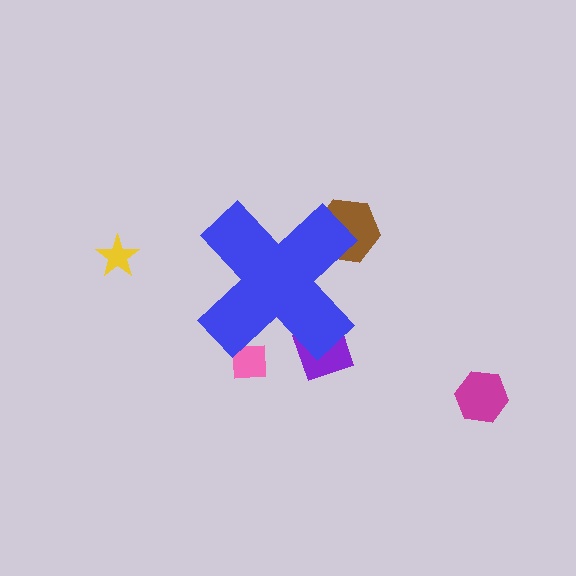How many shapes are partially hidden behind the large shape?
3 shapes are partially hidden.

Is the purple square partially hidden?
Yes, the purple square is partially hidden behind the blue cross.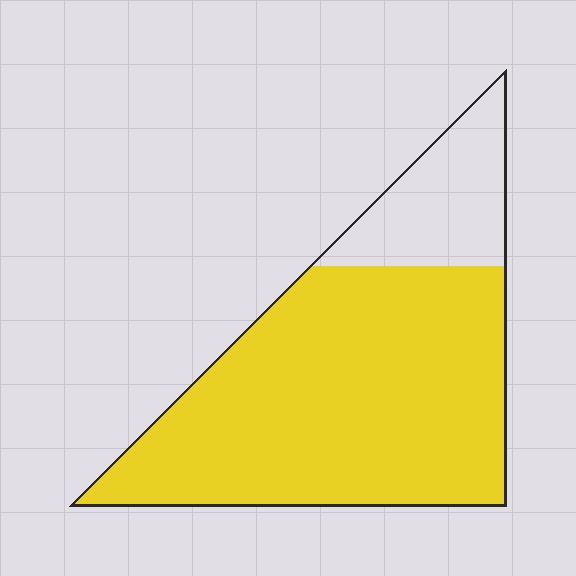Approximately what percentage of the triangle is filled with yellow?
Approximately 80%.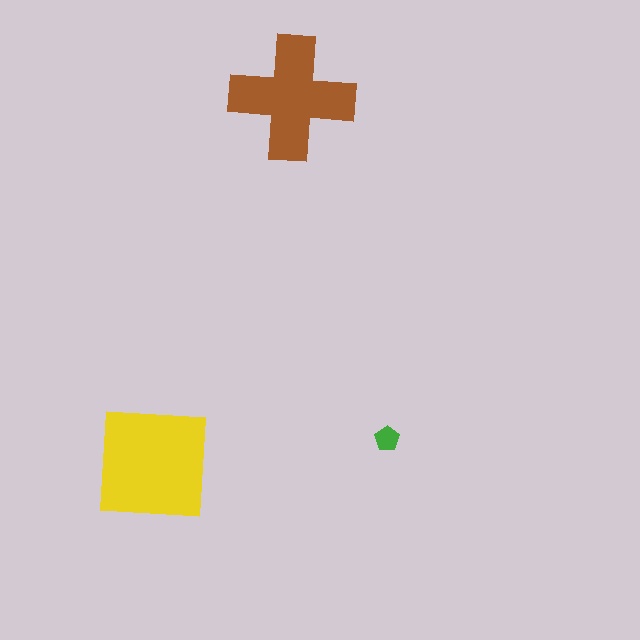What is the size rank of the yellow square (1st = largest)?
1st.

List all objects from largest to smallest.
The yellow square, the brown cross, the green pentagon.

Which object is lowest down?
The yellow square is bottommost.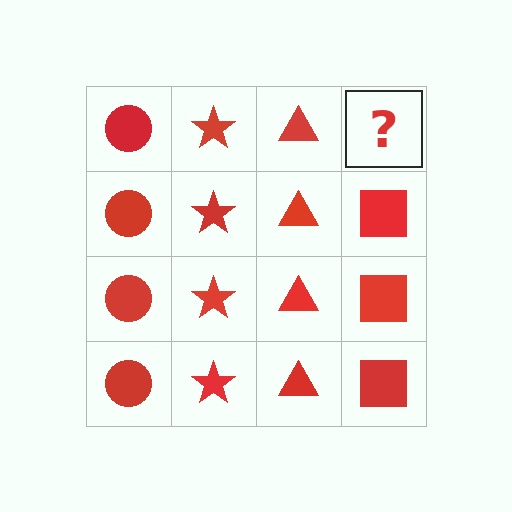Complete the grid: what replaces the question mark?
The question mark should be replaced with a red square.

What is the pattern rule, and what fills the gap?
The rule is that each column has a consistent shape. The gap should be filled with a red square.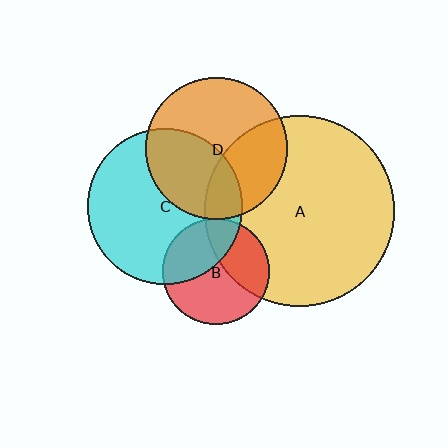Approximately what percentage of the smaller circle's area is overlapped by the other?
Approximately 35%.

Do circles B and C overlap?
Yes.